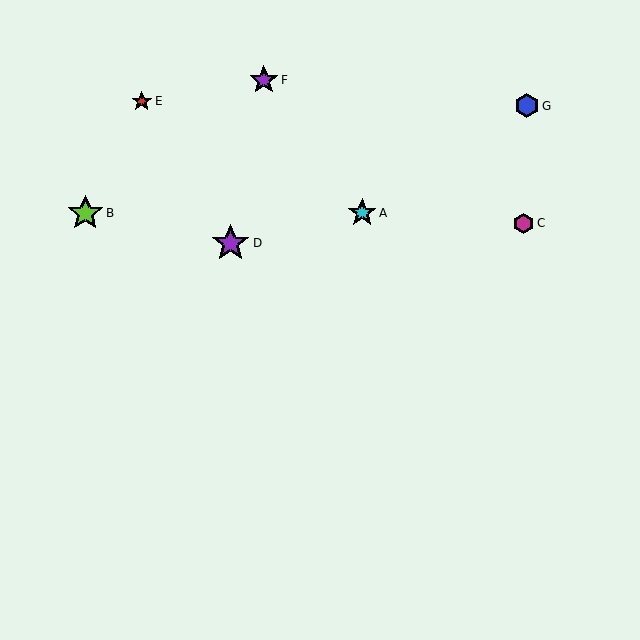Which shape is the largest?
The purple star (labeled D) is the largest.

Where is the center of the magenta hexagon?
The center of the magenta hexagon is at (524, 223).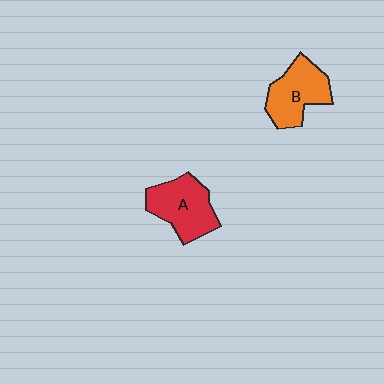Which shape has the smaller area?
Shape B (orange).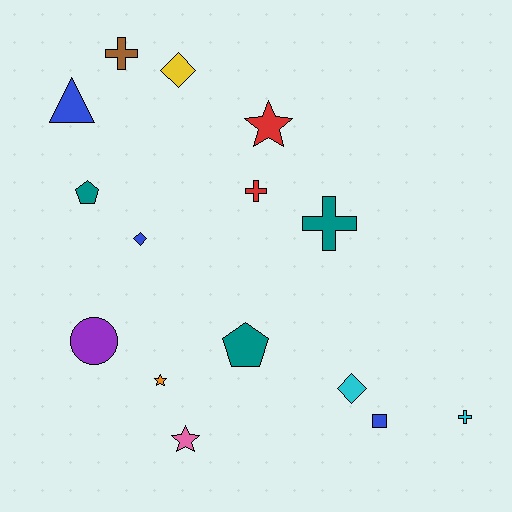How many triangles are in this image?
There is 1 triangle.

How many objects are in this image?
There are 15 objects.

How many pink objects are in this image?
There is 1 pink object.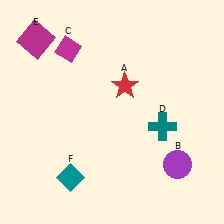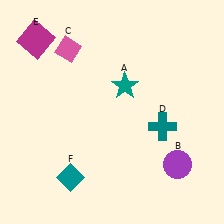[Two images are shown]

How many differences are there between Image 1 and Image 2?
There are 2 differences between the two images.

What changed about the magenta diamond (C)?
In Image 1, C is magenta. In Image 2, it changed to pink.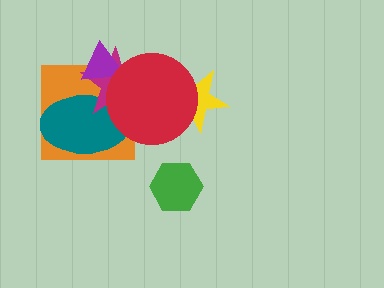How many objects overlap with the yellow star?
1 object overlaps with the yellow star.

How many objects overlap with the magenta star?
4 objects overlap with the magenta star.